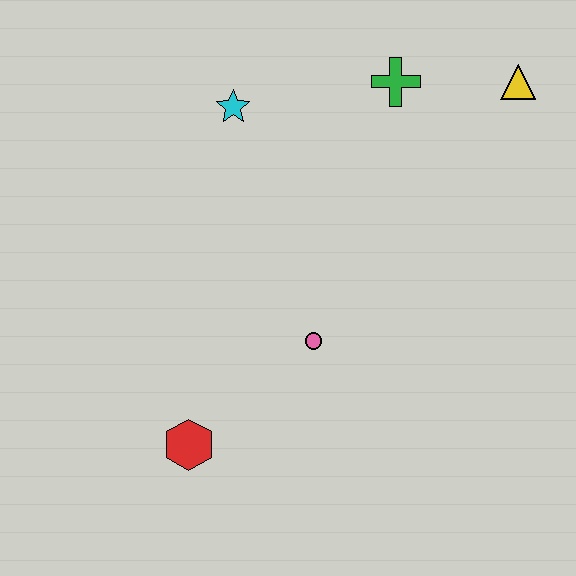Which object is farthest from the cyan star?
The red hexagon is farthest from the cyan star.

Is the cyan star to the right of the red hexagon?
Yes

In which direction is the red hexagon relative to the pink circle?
The red hexagon is to the left of the pink circle.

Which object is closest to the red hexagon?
The pink circle is closest to the red hexagon.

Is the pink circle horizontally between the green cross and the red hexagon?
Yes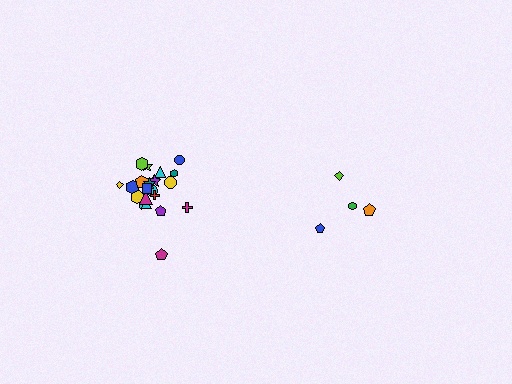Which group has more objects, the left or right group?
The left group.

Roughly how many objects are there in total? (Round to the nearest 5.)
Roughly 25 objects in total.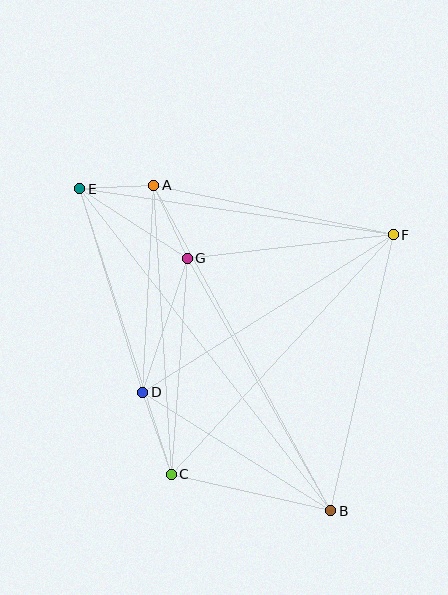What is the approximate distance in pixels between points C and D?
The distance between C and D is approximately 87 pixels.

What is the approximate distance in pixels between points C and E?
The distance between C and E is approximately 300 pixels.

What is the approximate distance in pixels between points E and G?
The distance between E and G is approximately 128 pixels.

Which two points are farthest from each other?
Points B and E are farthest from each other.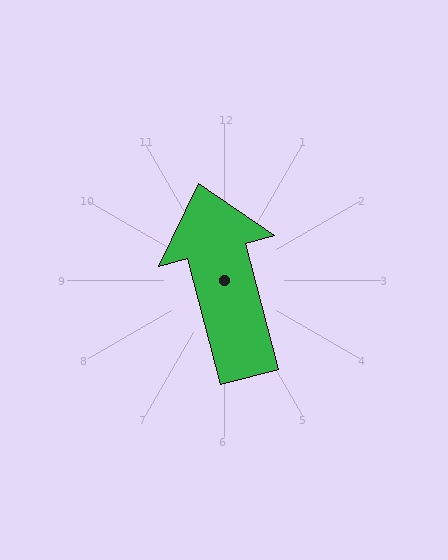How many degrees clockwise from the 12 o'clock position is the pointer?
Approximately 345 degrees.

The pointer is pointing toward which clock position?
Roughly 12 o'clock.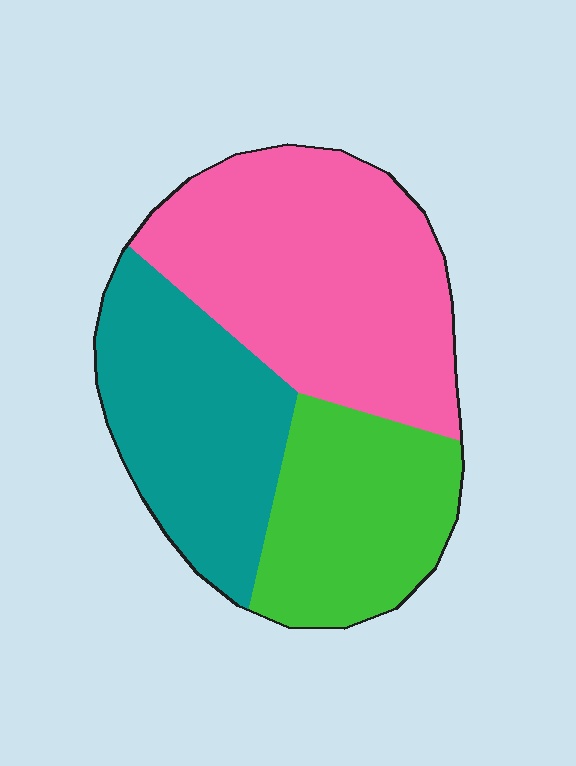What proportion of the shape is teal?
Teal takes up about one third (1/3) of the shape.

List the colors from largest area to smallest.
From largest to smallest: pink, teal, green.